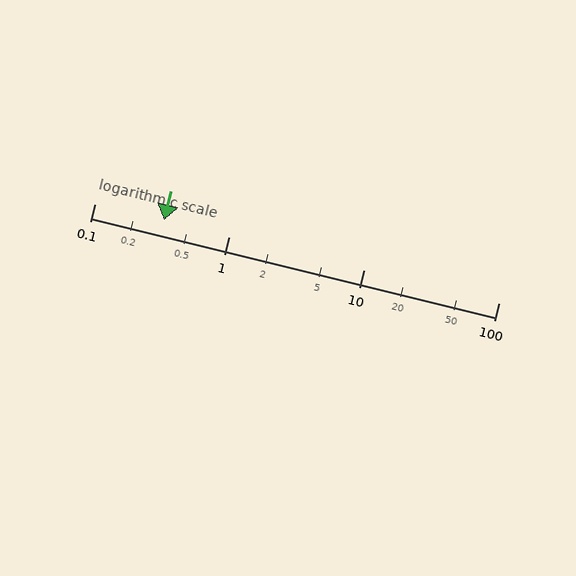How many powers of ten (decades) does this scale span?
The scale spans 3 decades, from 0.1 to 100.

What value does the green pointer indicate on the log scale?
The pointer indicates approximately 0.33.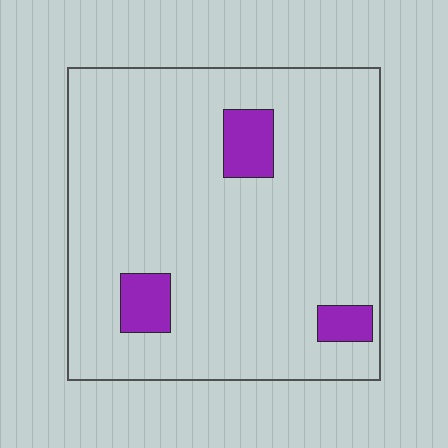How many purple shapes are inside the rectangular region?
3.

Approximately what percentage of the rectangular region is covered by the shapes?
Approximately 10%.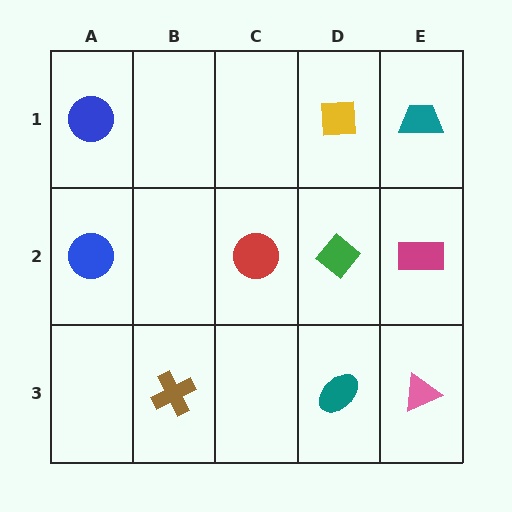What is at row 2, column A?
A blue circle.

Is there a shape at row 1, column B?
No, that cell is empty.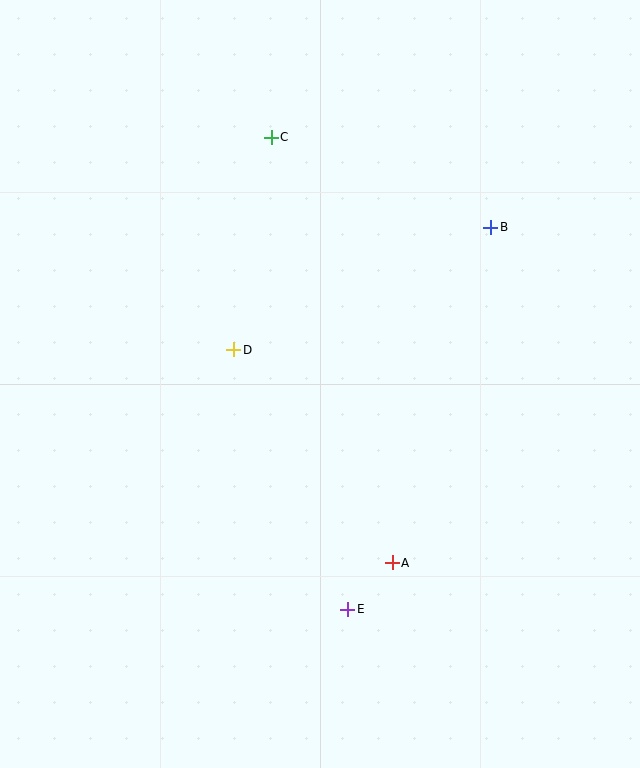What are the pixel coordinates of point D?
Point D is at (234, 350).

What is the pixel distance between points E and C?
The distance between E and C is 478 pixels.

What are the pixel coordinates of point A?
Point A is at (392, 563).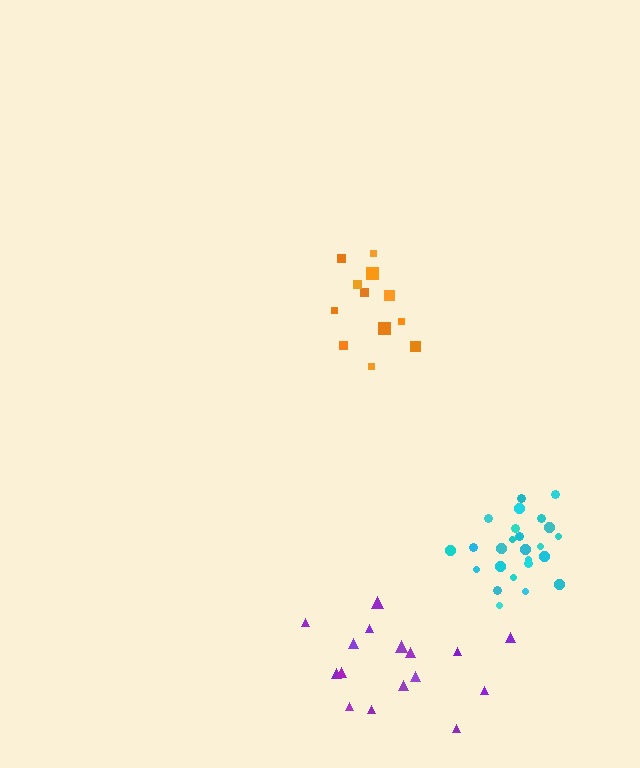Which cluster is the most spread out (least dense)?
Purple.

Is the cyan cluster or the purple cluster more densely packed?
Cyan.